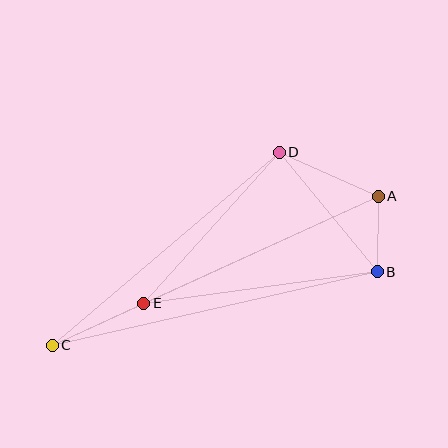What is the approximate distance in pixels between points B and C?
The distance between B and C is approximately 333 pixels.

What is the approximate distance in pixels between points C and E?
The distance between C and E is approximately 101 pixels.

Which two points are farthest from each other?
Points A and C are farthest from each other.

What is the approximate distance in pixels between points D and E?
The distance between D and E is approximately 203 pixels.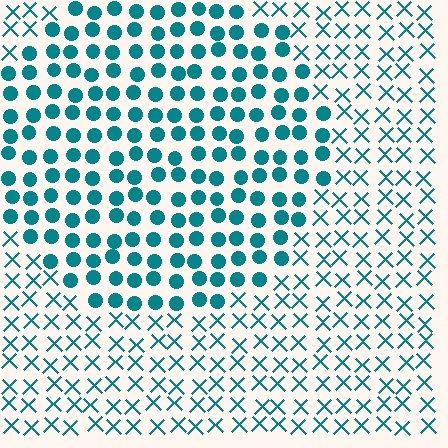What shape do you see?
I see a circle.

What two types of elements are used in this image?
The image uses circles inside the circle region and X marks outside it.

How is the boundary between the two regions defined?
The boundary is defined by a change in element shape: circles inside vs. X marks outside. All elements share the same color and spacing.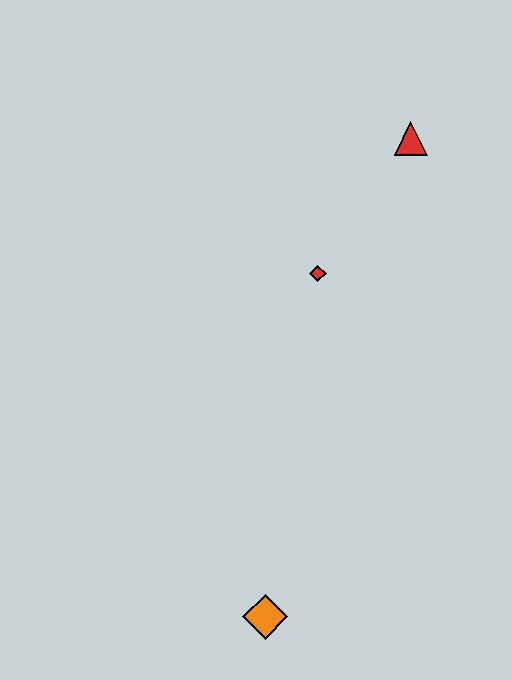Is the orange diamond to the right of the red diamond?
No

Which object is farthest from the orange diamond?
The red triangle is farthest from the orange diamond.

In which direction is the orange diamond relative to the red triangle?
The orange diamond is below the red triangle.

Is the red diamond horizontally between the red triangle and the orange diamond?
Yes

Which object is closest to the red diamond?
The red triangle is closest to the red diamond.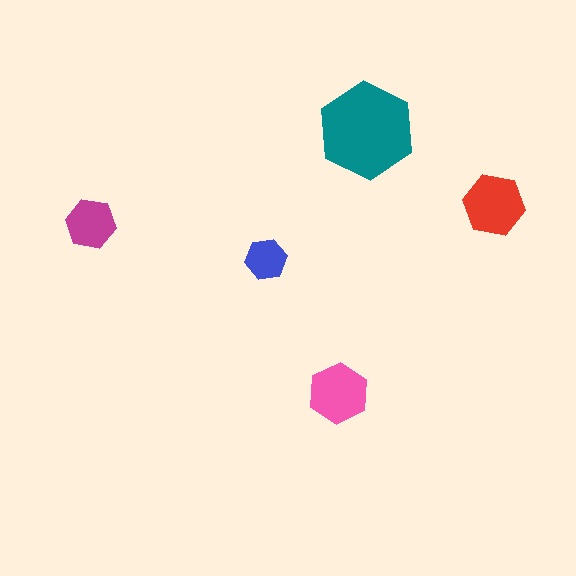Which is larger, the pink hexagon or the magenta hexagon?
The pink one.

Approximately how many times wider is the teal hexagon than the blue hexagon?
About 2.5 times wider.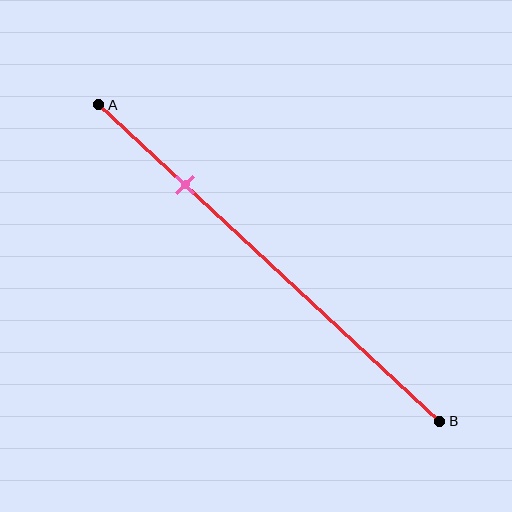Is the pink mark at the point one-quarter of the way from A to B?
Yes, the mark is approximately at the one-quarter point.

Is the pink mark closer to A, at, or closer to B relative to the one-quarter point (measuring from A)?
The pink mark is approximately at the one-quarter point of segment AB.